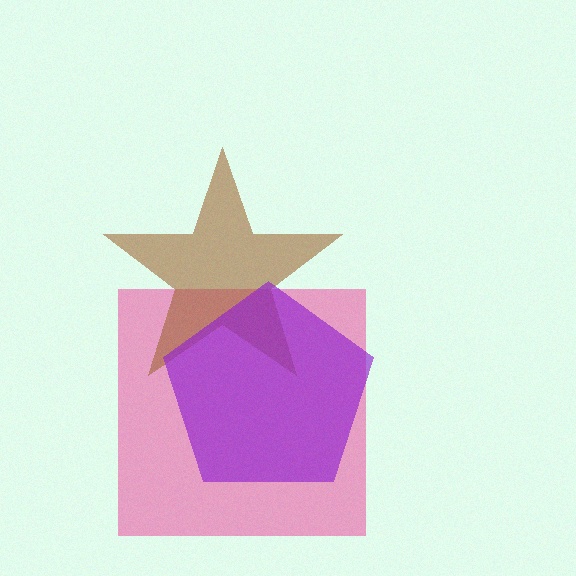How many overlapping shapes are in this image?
There are 3 overlapping shapes in the image.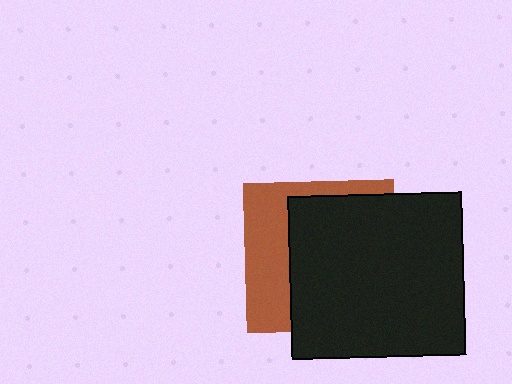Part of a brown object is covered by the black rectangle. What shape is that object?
It is a square.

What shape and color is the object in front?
The object in front is a black rectangle.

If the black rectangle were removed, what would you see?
You would see the complete brown square.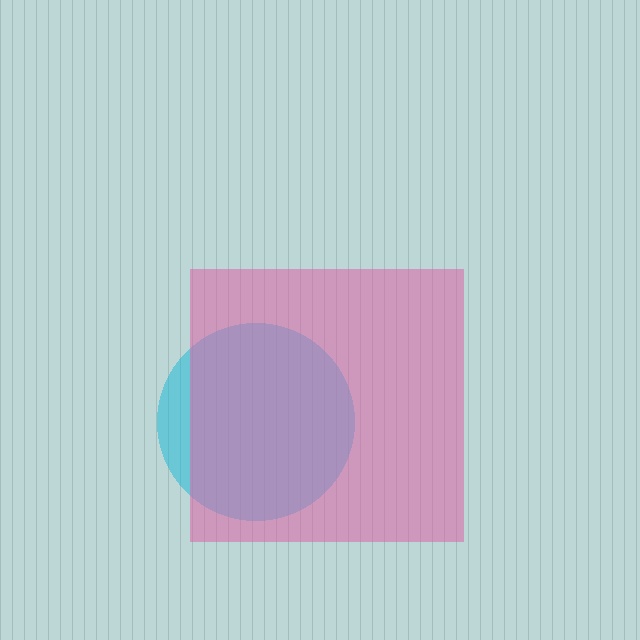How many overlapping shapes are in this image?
There are 2 overlapping shapes in the image.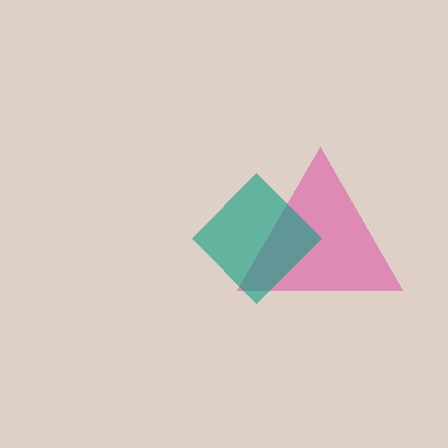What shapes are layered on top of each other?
The layered shapes are: a pink triangle, a teal diamond.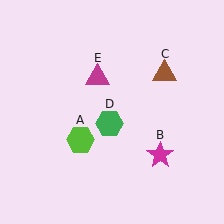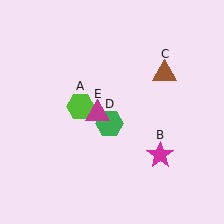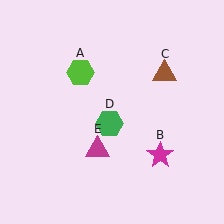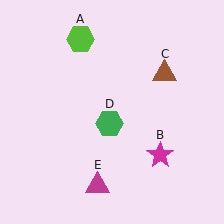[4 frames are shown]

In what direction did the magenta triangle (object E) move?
The magenta triangle (object E) moved down.